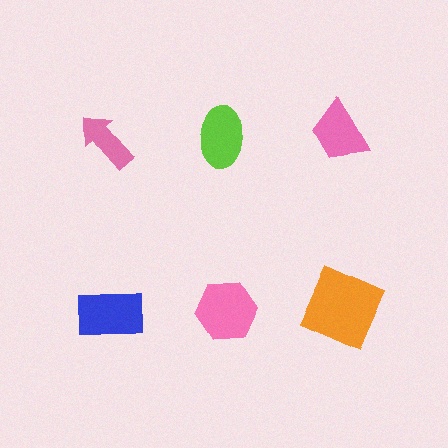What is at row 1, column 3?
A pink trapezoid.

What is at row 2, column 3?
An orange square.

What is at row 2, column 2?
A pink hexagon.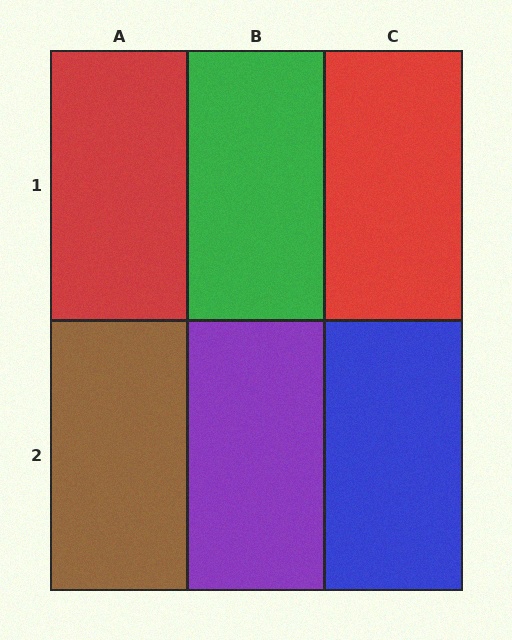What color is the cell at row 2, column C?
Blue.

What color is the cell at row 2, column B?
Purple.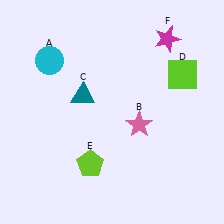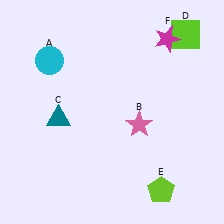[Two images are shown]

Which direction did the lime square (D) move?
The lime square (D) moved up.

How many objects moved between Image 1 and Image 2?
3 objects moved between the two images.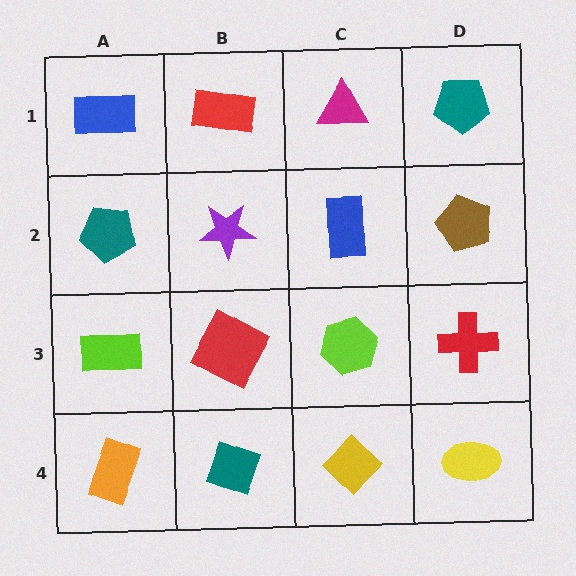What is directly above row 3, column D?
A brown pentagon.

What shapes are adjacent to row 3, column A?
A teal pentagon (row 2, column A), an orange rectangle (row 4, column A), a red square (row 3, column B).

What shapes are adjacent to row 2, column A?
A blue rectangle (row 1, column A), a lime rectangle (row 3, column A), a purple star (row 2, column B).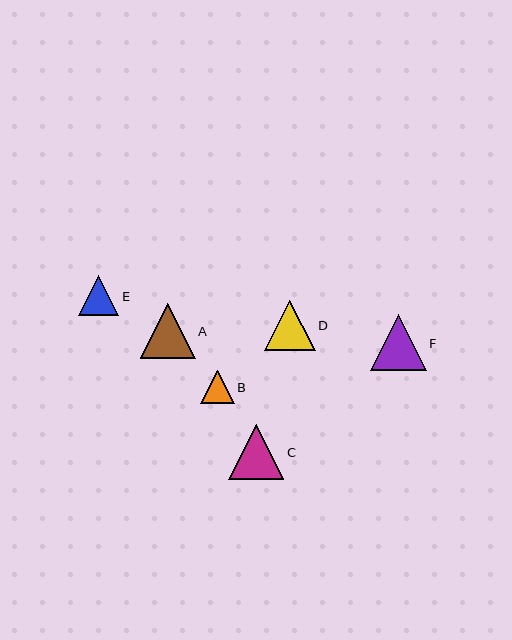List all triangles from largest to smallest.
From largest to smallest: F, C, A, D, E, B.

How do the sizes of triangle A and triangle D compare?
Triangle A and triangle D are approximately the same size.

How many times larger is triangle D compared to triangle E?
Triangle D is approximately 1.3 times the size of triangle E.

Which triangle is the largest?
Triangle F is the largest with a size of approximately 56 pixels.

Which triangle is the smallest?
Triangle B is the smallest with a size of approximately 34 pixels.